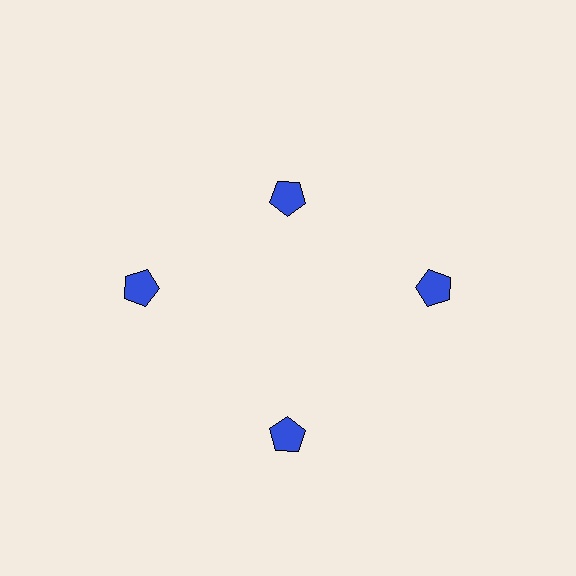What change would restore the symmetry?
The symmetry would be restored by moving it outward, back onto the ring so that all 4 pentagons sit at equal angles and equal distance from the center.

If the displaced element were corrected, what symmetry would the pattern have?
It would have 4-fold rotational symmetry — the pattern would map onto itself every 90 degrees.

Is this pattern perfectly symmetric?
No. The 4 blue pentagons are arranged in a ring, but one element near the 12 o'clock position is pulled inward toward the center, breaking the 4-fold rotational symmetry.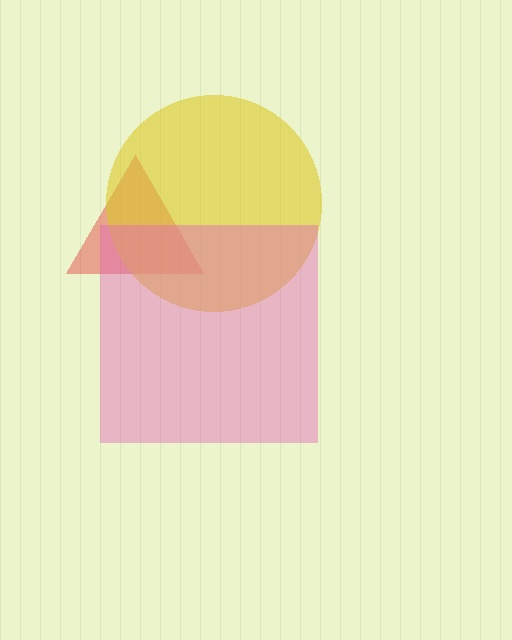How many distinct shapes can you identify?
There are 3 distinct shapes: a red triangle, a yellow circle, a pink square.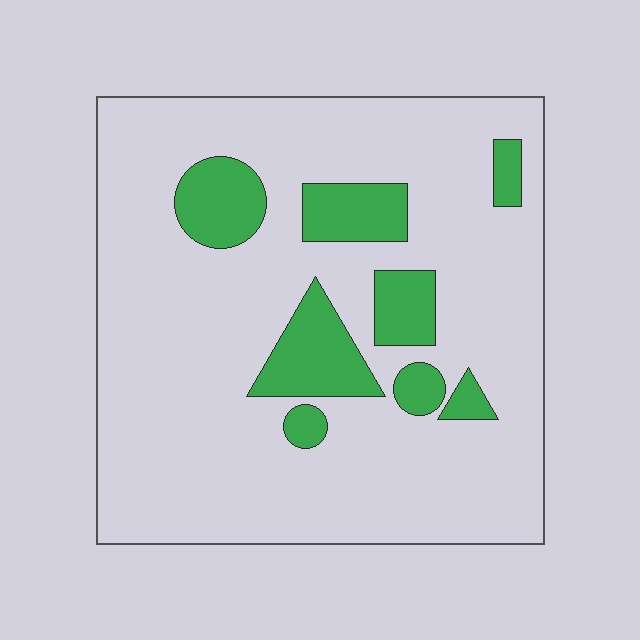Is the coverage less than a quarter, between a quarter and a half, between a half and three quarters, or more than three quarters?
Less than a quarter.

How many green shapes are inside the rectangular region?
8.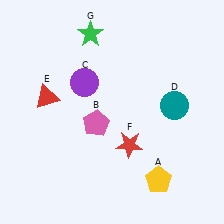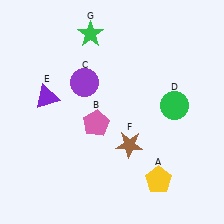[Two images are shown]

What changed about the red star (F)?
In Image 1, F is red. In Image 2, it changed to brown.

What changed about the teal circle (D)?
In Image 1, D is teal. In Image 2, it changed to green.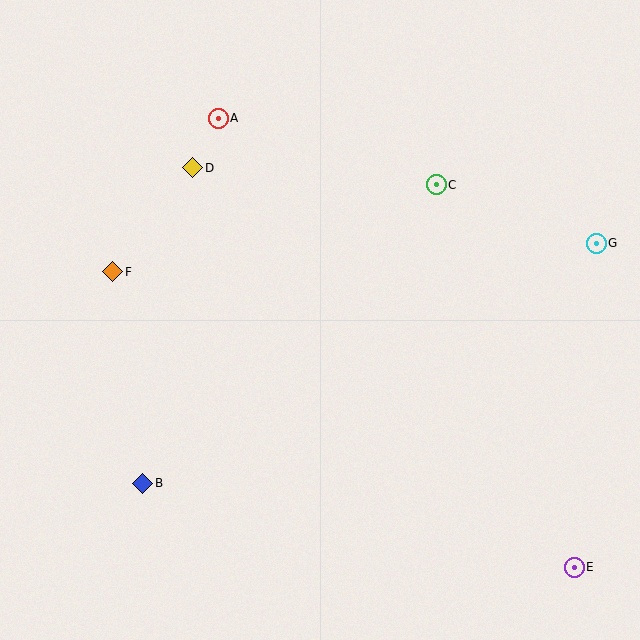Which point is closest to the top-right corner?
Point G is closest to the top-right corner.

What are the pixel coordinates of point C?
Point C is at (436, 185).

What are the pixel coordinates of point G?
Point G is at (596, 243).